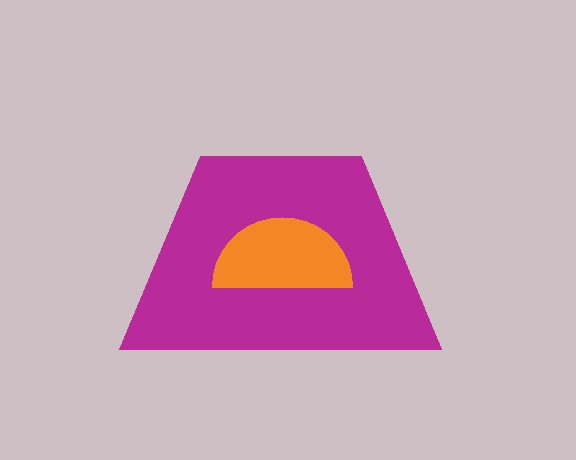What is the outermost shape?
The magenta trapezoid.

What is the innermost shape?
The orange semicircle.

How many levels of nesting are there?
2.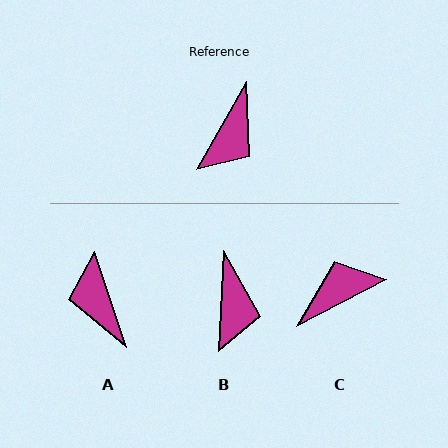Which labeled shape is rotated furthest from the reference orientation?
C, about 147 degrees away.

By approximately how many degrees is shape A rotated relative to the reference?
Approximately 132 degrees clockwise.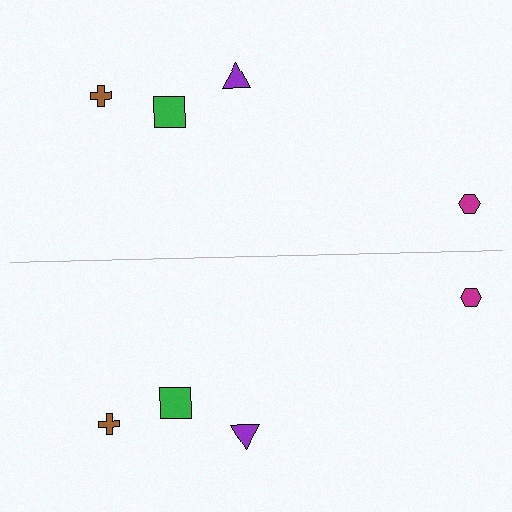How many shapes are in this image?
There are 8 shapes in this image.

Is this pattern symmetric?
Yes, this pattern has bilateral (reflection) symmetry.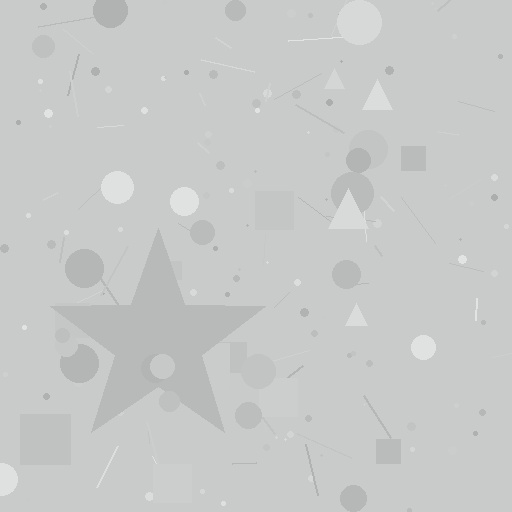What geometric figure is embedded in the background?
A star is embedded in the background.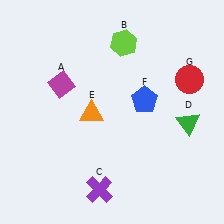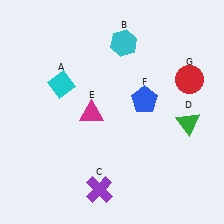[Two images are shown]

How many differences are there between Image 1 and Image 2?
There are 3 differences between the two images.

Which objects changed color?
A changed from magenta to cyan. B changed from lime to cyan. E changed from orange to magenta.